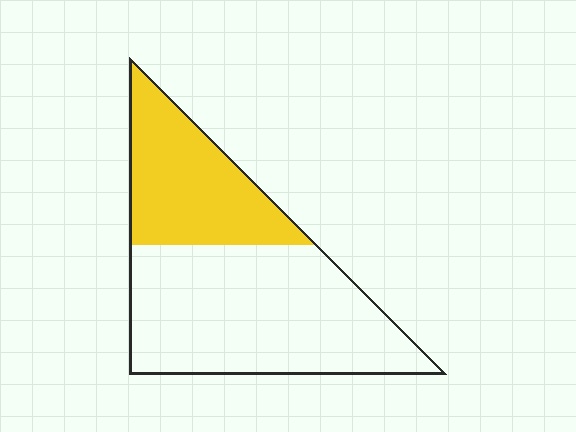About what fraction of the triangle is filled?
About one third (1/3).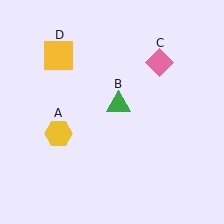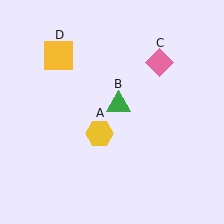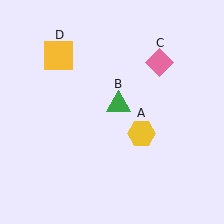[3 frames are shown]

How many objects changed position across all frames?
1 object changed position: yellow hexagon (object A).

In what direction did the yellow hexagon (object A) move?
The yellow hexagon (object A) moved right.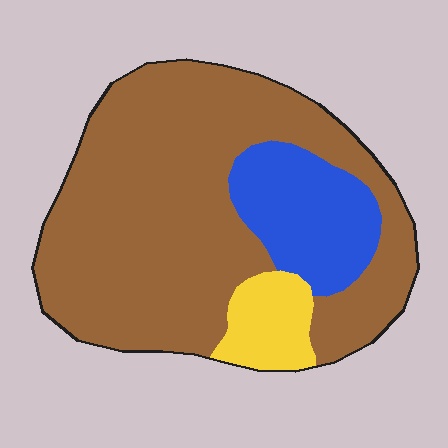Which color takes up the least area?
Yellow, at roughly 10%.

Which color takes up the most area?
Brown, at roughly 75%.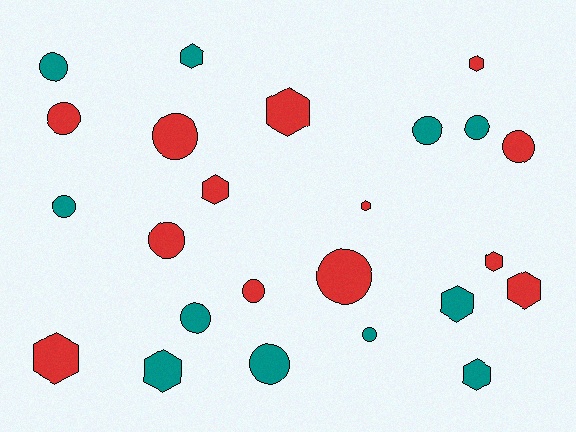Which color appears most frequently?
Red, with 13 objects.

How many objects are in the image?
There are 24 objects.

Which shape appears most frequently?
Circle, with 13 objects.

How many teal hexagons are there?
There are 4 teal hexagons.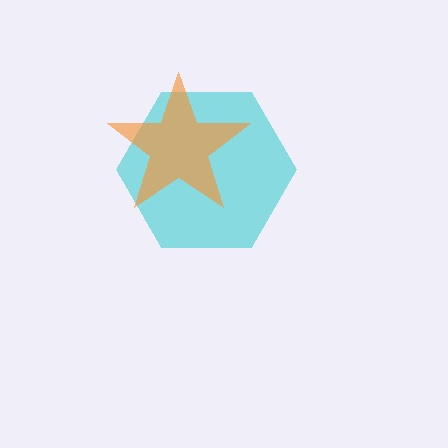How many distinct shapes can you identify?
There are 2 distinct shapes: a cyan hexagon, an orange star.